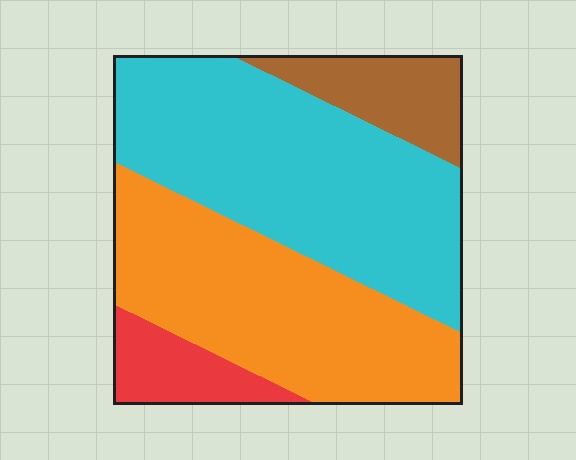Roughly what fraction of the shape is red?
Red covers around 10% of the shape.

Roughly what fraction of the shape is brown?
Brown covers about 10% of the shape.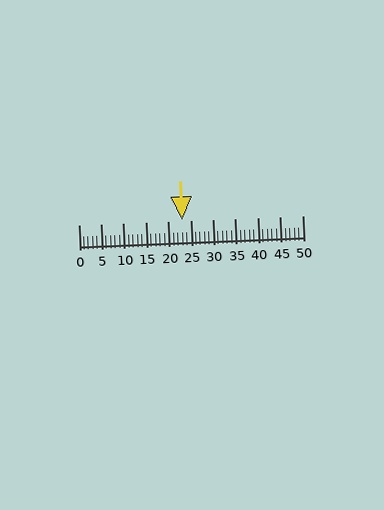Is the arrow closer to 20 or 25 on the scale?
The arrow is closer to 25.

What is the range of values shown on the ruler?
The ruler shows values from 0 to 50.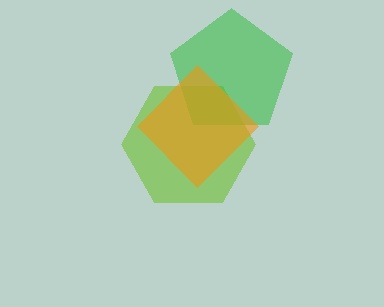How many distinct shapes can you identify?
There are 3 distinct shapes: a lime hexagon, a green pentagon, an orange diamond.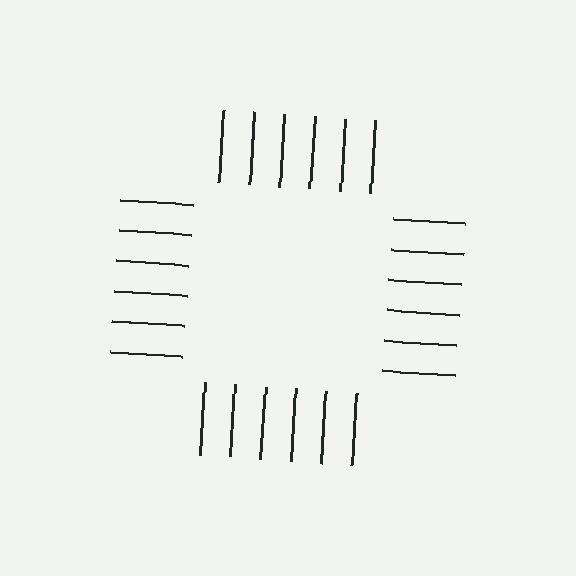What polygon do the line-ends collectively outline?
An illusory square — the line segments terminate on its edges but no continuous stroke is drawn.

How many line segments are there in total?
24 — 6 along each of the 4 edges.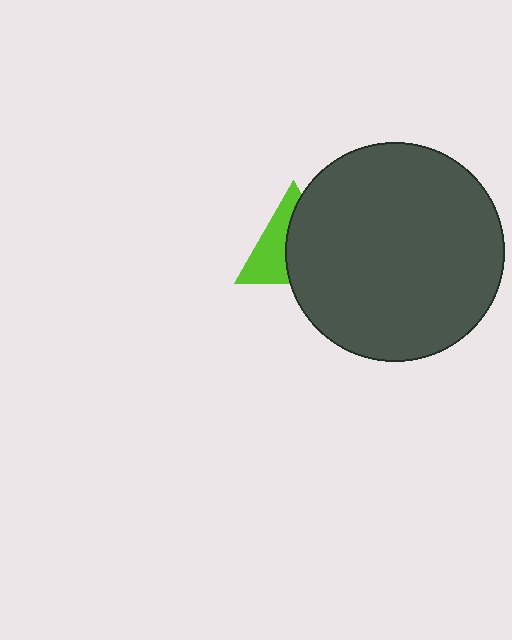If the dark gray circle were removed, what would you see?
You would see the complete lime triangle.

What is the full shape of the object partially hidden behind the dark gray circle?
The partially hidden object is a lime triangle.